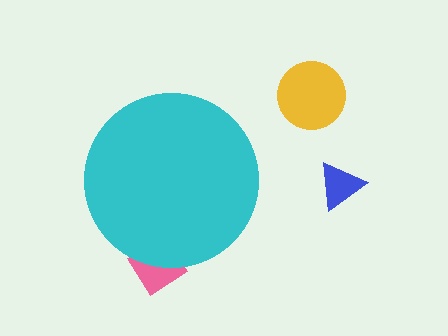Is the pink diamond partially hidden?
Yes, the pink diamond is partially hidden behind the cyan circle.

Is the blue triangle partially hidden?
No, the blue triangle is fully visible.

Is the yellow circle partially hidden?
No, the yellow circle is fully visible.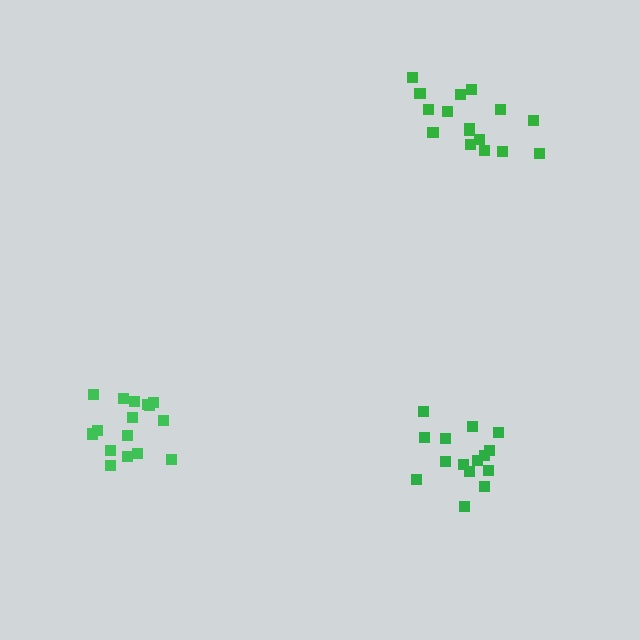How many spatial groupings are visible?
There are 3 spatial groupings.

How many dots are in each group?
Group 1: 16 dots, Group 2: 15 dots, Group 3: 16 dots (47 total).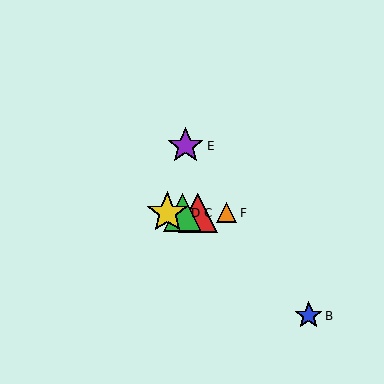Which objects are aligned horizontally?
Objects A, C, D, F are aligned horizontally.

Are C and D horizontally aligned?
Yes, both are at y≈213.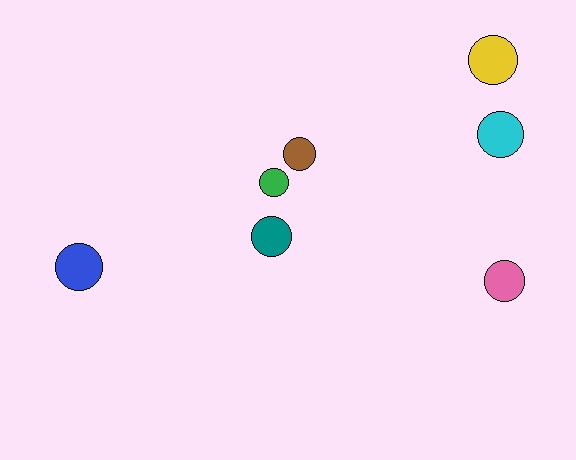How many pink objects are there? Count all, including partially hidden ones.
There is 1 pink object.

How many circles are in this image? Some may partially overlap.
There are 7 circles.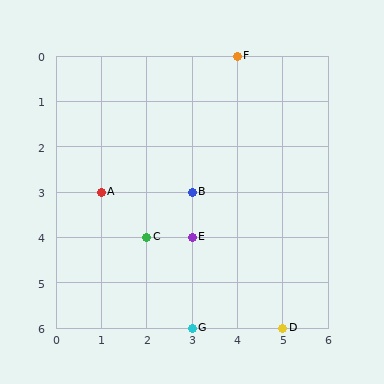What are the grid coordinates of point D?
Point D is at grid coordinates (5, 6).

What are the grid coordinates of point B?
Point B is at grid coordinates (3, 3).